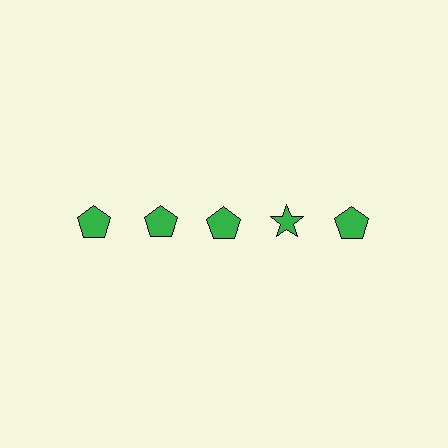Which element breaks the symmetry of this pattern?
The green star in the top row, second from right column breaks the symmetry. All other shapes are green pentagons.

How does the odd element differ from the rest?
It has a different shape: star instead of pentagon.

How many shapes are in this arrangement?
There are 5 shapes arranged in a grid pattern.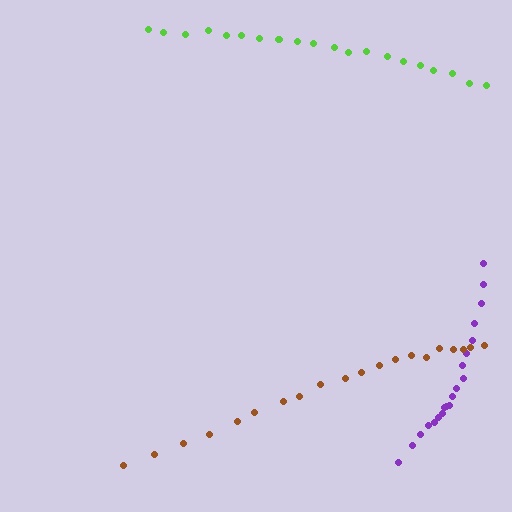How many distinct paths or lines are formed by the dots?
There are 3 distinct paths.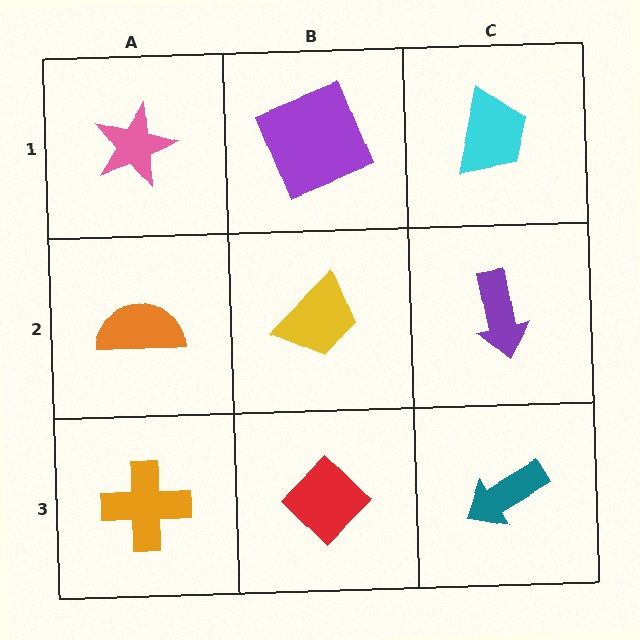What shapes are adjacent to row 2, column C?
A cyan trapezoid (row 1, column C), a teal arrow (row 3, column C), a yellow trapezoid (row 2, column B).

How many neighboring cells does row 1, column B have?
3.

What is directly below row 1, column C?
A purple arrow.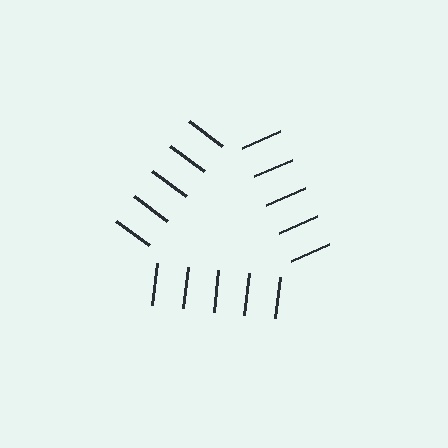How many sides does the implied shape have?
3 sides — the line-ends trace a triangle.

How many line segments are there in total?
15 — 5 along each of the 3 edges.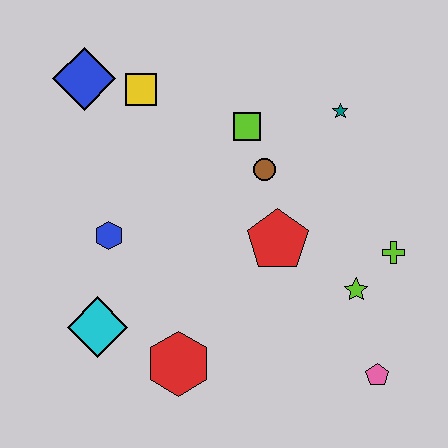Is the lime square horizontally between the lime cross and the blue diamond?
Yes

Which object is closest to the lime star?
The lime cross is closest to the lime star.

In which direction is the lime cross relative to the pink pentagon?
The lime cross is above the pink pentagon.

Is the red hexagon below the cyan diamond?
Yes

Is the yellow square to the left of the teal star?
Yes